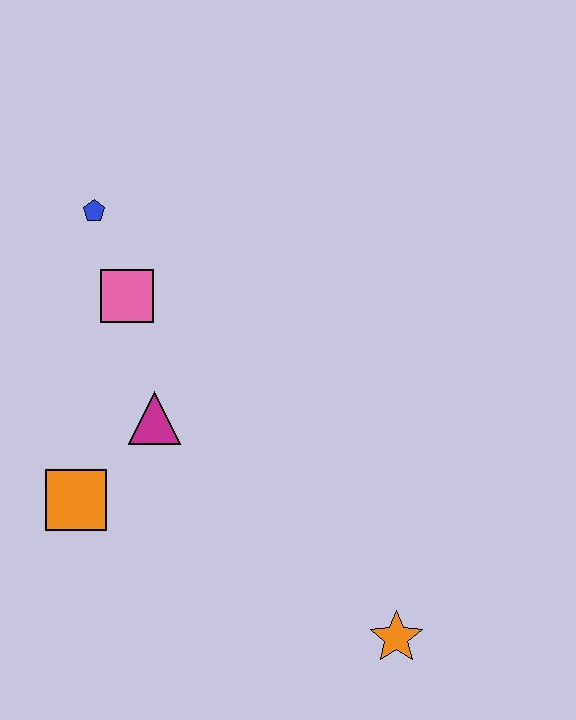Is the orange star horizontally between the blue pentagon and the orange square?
No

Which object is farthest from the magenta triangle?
The orange star is farthest from the magenta triangle.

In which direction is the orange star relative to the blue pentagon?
The orange star is below the blue pentagon.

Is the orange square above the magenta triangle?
No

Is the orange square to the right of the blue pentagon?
No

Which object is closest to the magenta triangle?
The orange square is closest to the magenta triangle.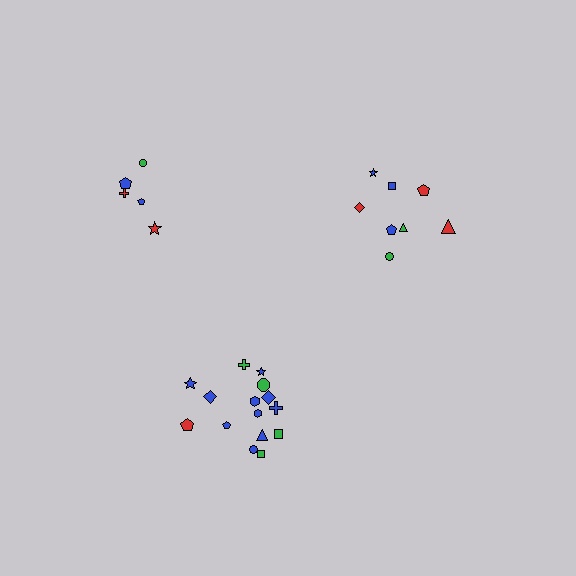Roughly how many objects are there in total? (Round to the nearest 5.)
Roughly 30 objects in total.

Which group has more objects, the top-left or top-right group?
The top-right group.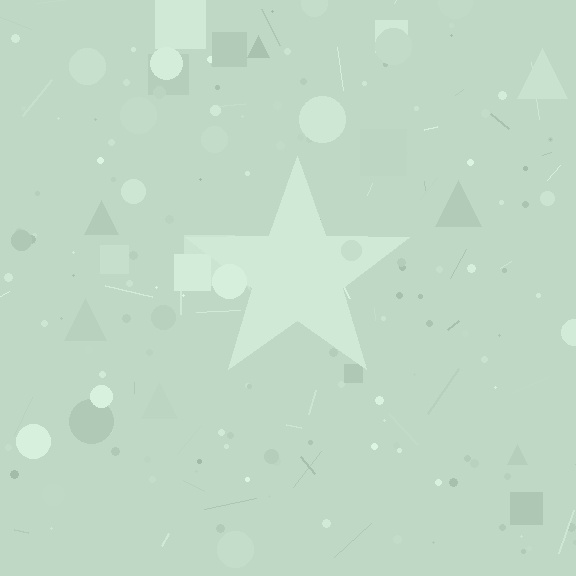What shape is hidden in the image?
A star is hidden in the image.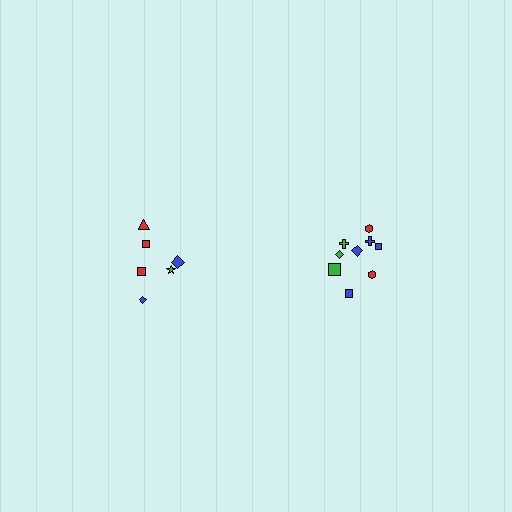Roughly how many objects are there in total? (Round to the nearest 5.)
Roughly 15 objects in total.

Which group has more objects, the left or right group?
The right group.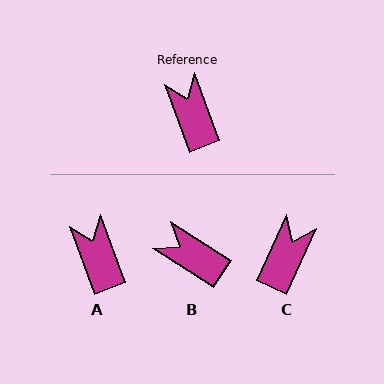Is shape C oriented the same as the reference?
No, it is off by about 44 degrees.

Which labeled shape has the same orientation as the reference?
A.